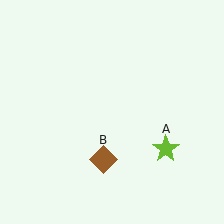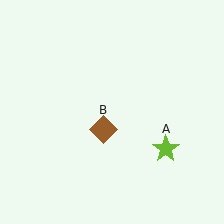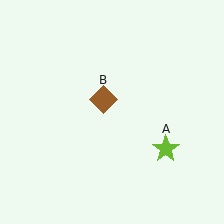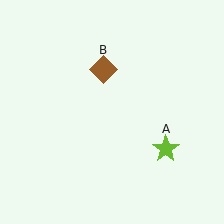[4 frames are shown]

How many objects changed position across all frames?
1 object changed position: brown diamond (object B).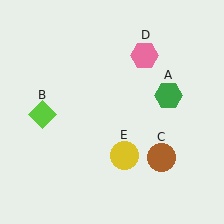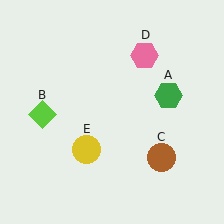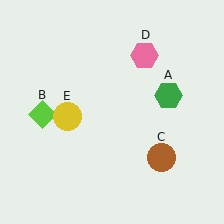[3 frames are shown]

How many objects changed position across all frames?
1 object changed position: yellow circle (object E).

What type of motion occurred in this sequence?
The yellow circle (object E) rotated clockwise around the center of the scene.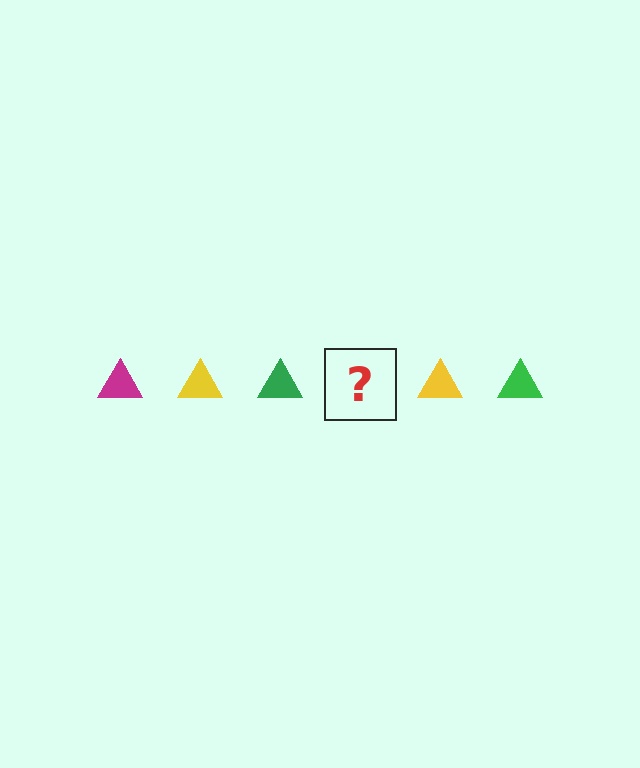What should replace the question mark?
The question mark should be replaced with a magenta triangle.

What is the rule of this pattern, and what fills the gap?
The rule is that the pattern cycles through magenta, yellow, green triangles. The gap should be filled with a magenta triangle.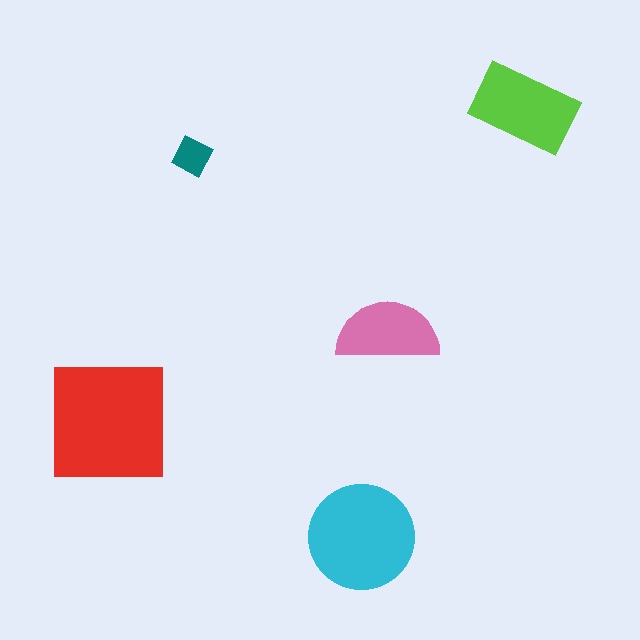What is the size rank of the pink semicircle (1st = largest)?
4th.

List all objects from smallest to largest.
The teal diamond, the pink semicircle, the lime rectangle, the cyan circle, the red square.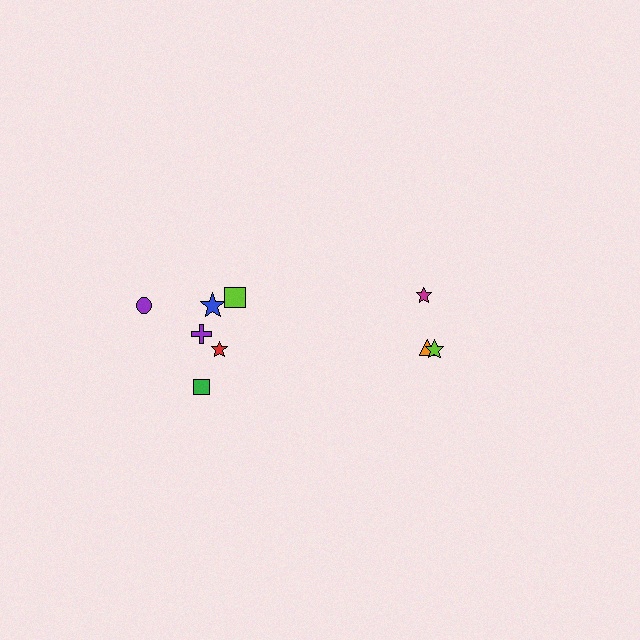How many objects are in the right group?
There are 3 objects.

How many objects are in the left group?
There are 6 objects.